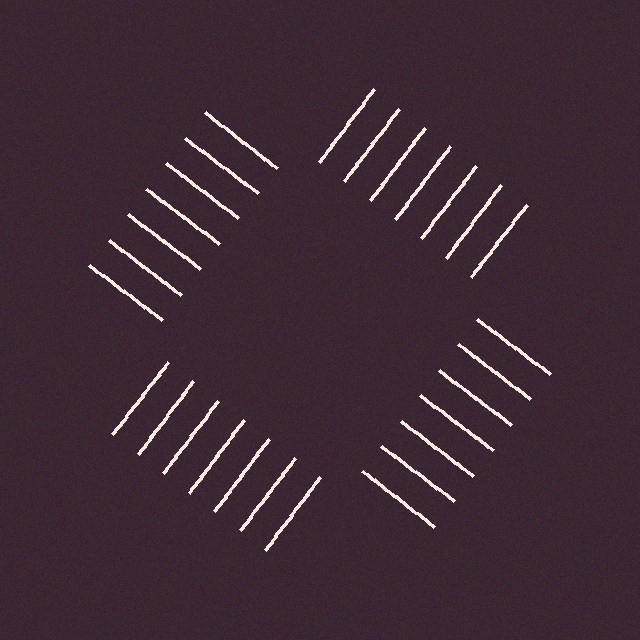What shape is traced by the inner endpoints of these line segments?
An illusory square — the line segments terminate on its edges but no continuous stroke is drawn.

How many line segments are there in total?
28 — 7 along each of the 4 edges.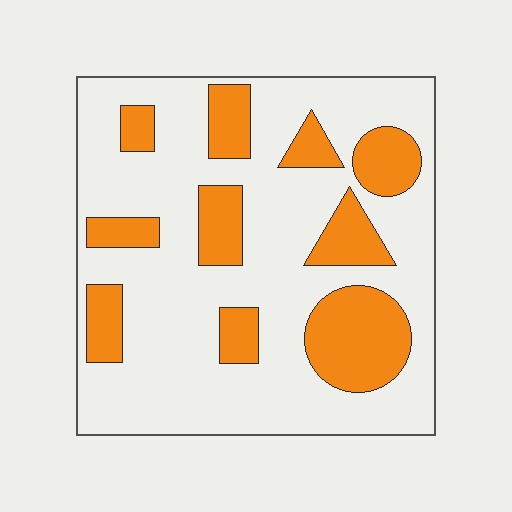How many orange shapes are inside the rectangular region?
10.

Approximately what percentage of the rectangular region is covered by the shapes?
Approximately 25%.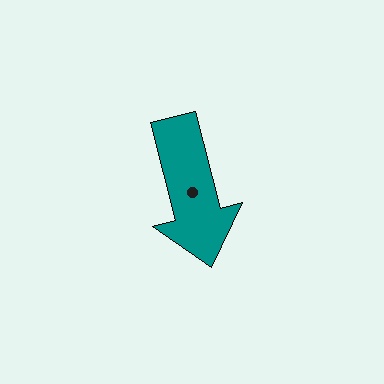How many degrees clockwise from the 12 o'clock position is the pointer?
Approximately 165 degrees.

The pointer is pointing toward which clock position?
Roughly 6 o'clock.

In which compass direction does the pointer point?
South.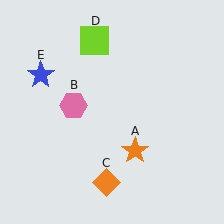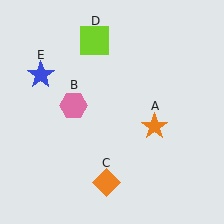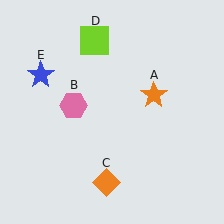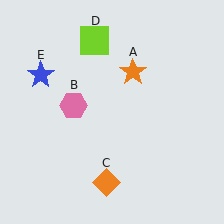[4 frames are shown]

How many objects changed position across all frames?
1 object changed position: orange star (object A).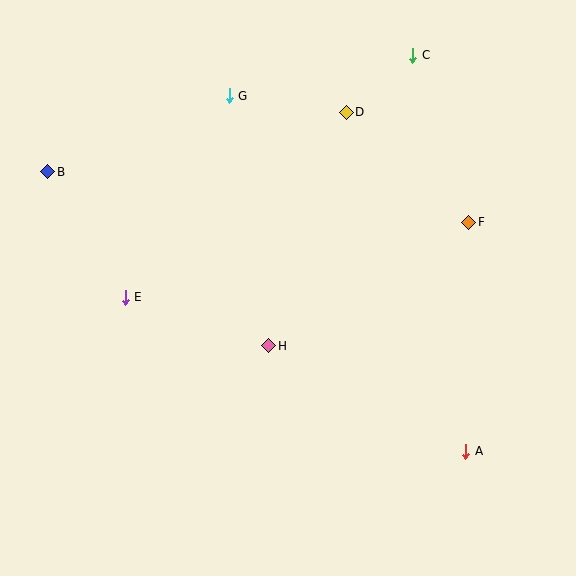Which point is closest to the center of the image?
Point H at (269, 346) is closest to the center.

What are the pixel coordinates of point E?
Point E is at (125, 297).